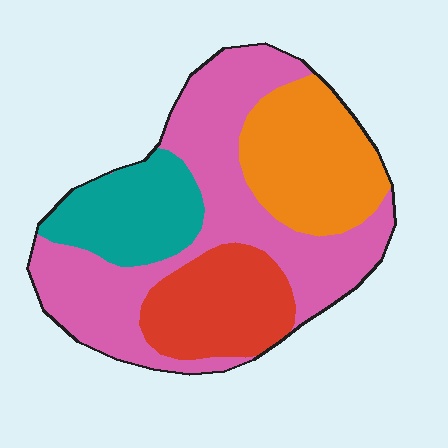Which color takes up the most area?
Pink, at roughly 45%.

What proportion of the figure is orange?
Orange covers about 20% of the figure.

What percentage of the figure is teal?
Teal takes up about one sixth (1/6) of the figure.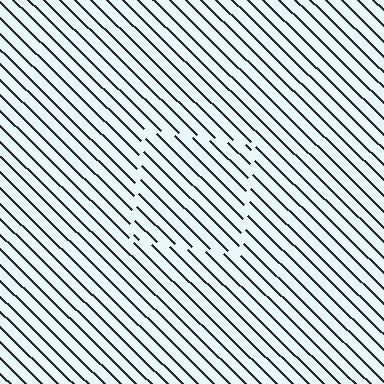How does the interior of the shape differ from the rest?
The interior of the shape contains the same grating, shifted by half a period — the contour is defined by the phase discontinuity where line-ends from the inner and outer gratings abut.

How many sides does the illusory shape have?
4 sides — the line-ends trace a square.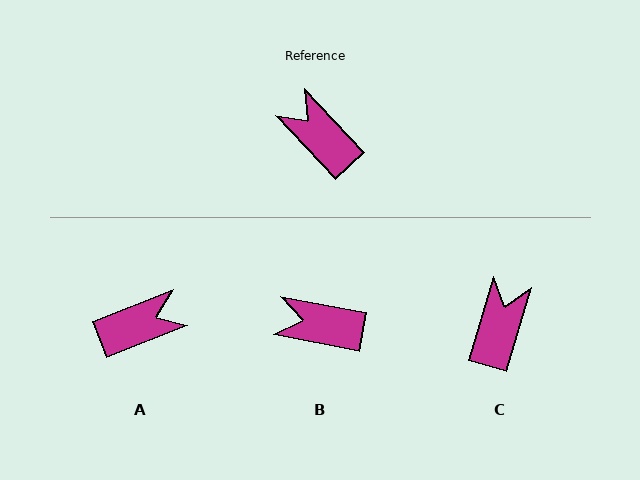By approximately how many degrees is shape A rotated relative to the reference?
Approximately 112 degrees clockwise.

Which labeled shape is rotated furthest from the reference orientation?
A, about 112 degrees away.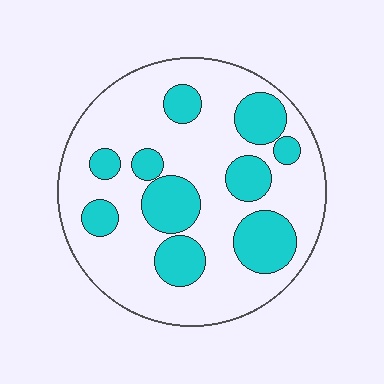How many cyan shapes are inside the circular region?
10.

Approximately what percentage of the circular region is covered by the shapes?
Approximately 30%.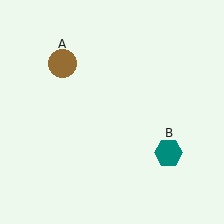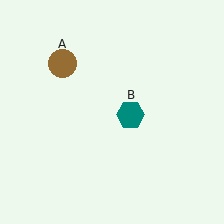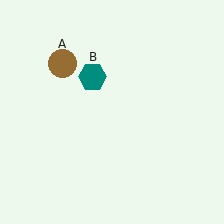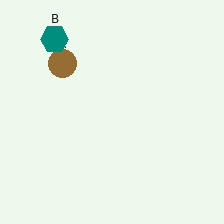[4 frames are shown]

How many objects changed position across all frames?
1 object changed position: teal hexagon (object B).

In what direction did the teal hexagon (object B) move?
The teal hexagon (object B) moved up and to the left.